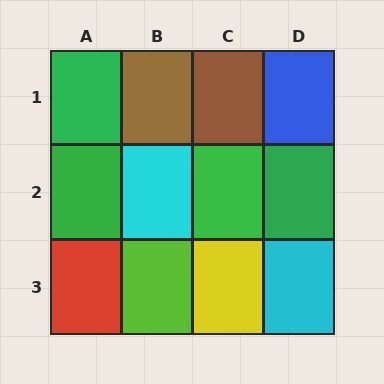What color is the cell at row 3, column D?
Cyan.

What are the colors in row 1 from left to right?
Green, brown, brown, blue.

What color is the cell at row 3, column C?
Yellow.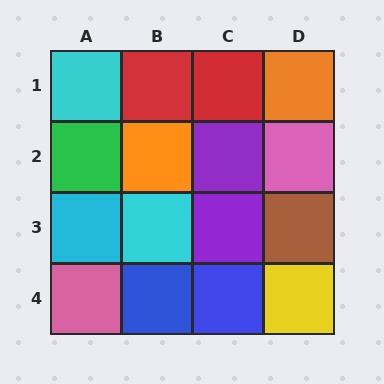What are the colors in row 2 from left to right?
Green, orange, purple, pink.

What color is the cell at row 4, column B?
Blue.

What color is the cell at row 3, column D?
Brown.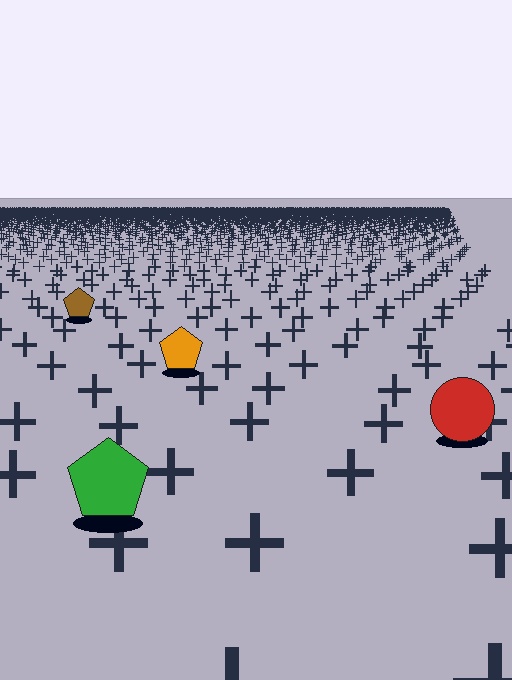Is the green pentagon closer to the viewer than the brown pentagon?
Yes. The green pentagon is closer — you can tell from the texture gradient: the ground texture is coarser near it.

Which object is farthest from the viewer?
The brown pentagon is farthest from the viewer. It appears smaller and the ground texture around it is denser.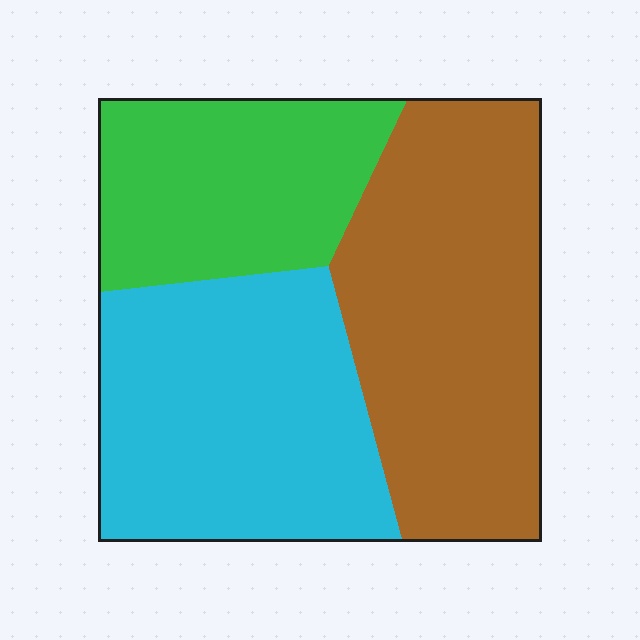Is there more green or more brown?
Brown.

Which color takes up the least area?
Green, at roughly 25%.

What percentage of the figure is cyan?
Cyan takes up about three eighths (3/8) of the figure.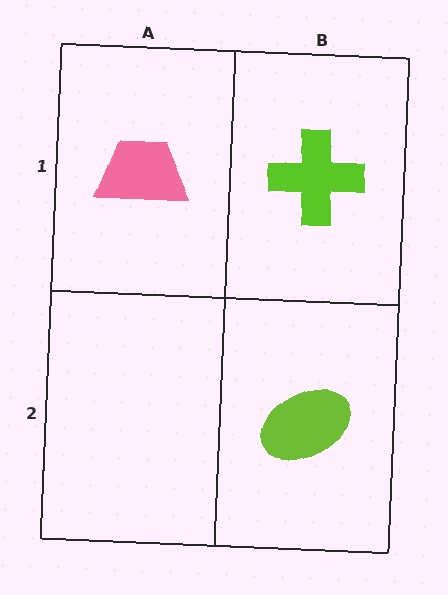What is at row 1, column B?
A lime cross.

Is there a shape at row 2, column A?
No, that cell is empty.